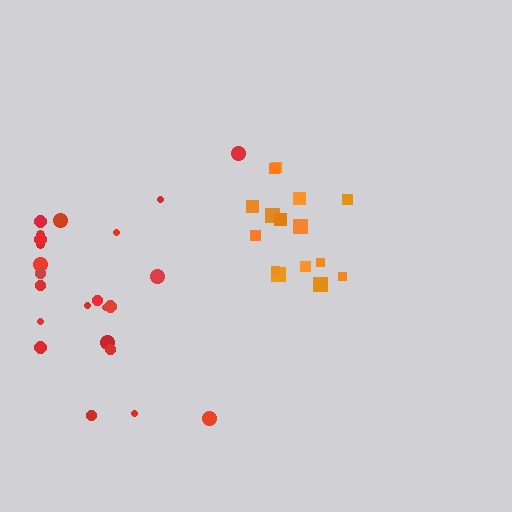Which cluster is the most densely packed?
Orange.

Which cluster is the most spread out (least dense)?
Red.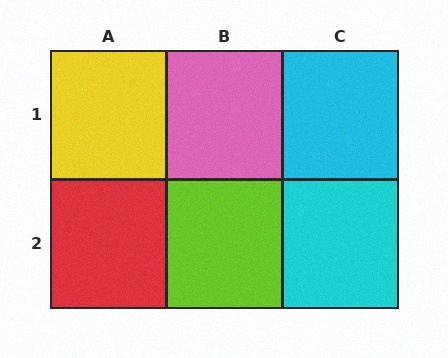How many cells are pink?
1 cell is pink.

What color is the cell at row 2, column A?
Red.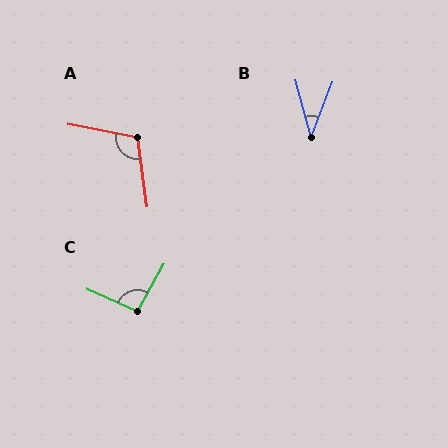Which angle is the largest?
A, at approximately 108 degrees.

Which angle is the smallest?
B, at approximately 36 degrees.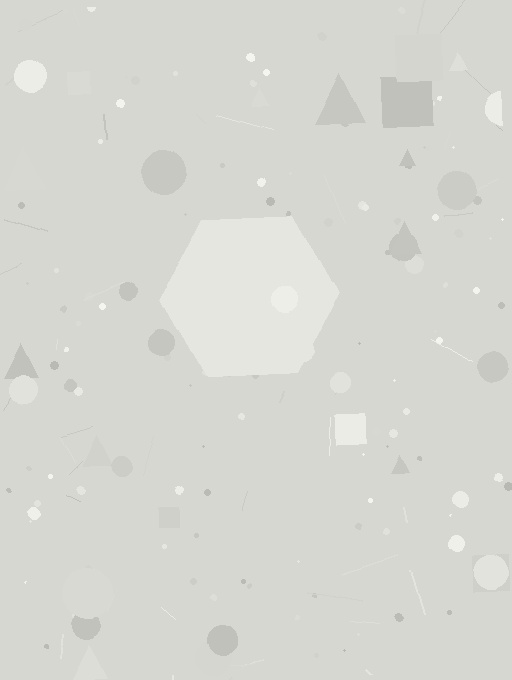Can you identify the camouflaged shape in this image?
The camouflaged shape is a hexagon.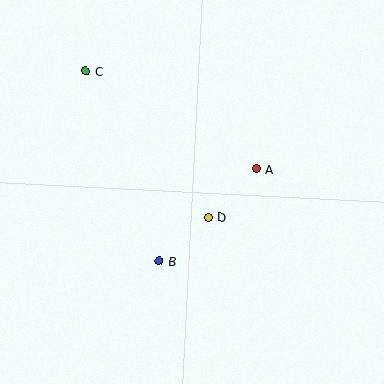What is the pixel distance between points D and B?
The distance between D and B is 66 pixels.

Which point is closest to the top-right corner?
Point A is closest to the top-right corner.